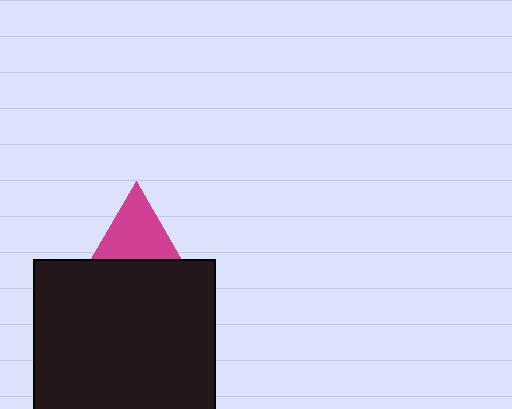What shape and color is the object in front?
The object in front is a black square.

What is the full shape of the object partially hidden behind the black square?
The partially hidden object is a magenta triangle.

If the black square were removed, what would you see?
You would see the complete magenta triangle.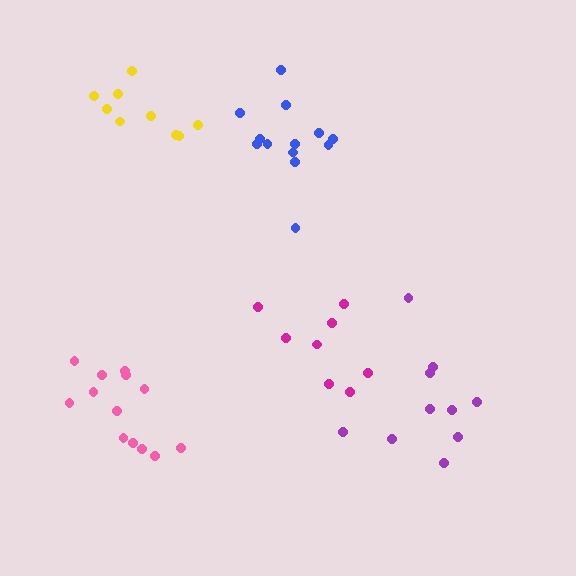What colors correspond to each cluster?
The clusters are colored: purple, blue, pink, magenta, yellow.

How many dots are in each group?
Group 1: 10 dots, Group 2: 13 dots, Group 3: 13 dots, Group 4: 8 dots, Group 5: 9 dots (53 total).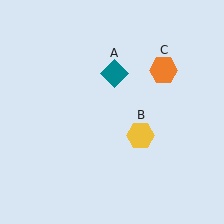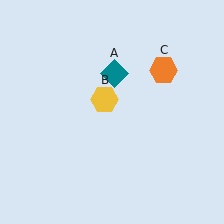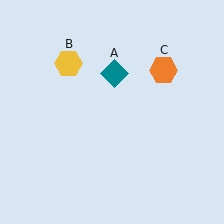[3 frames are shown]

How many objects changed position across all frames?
1 object changed position: yellow hexagon (object B).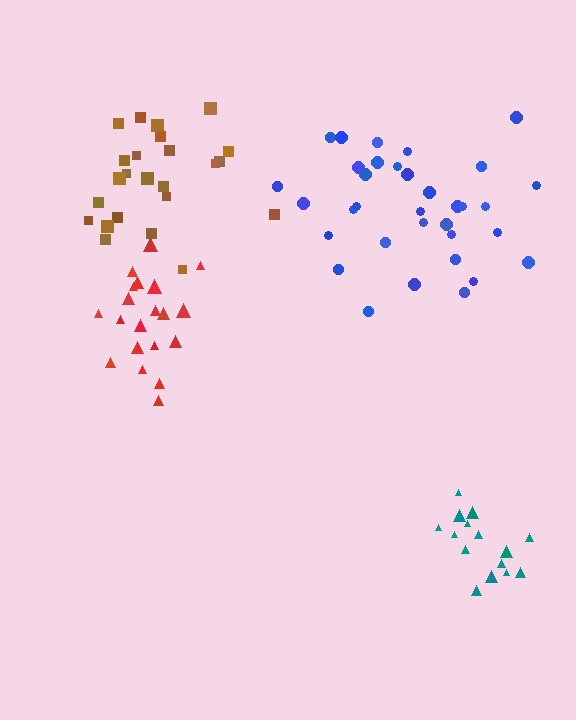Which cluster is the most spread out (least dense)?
Brown.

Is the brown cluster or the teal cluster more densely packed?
Teal.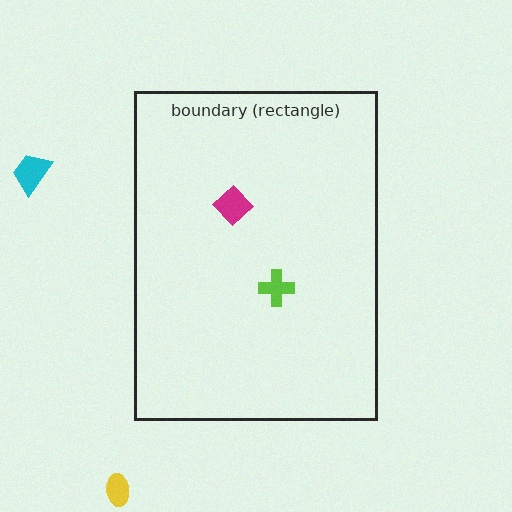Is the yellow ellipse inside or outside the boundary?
Outside.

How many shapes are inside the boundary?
2 inside, 2 outside.